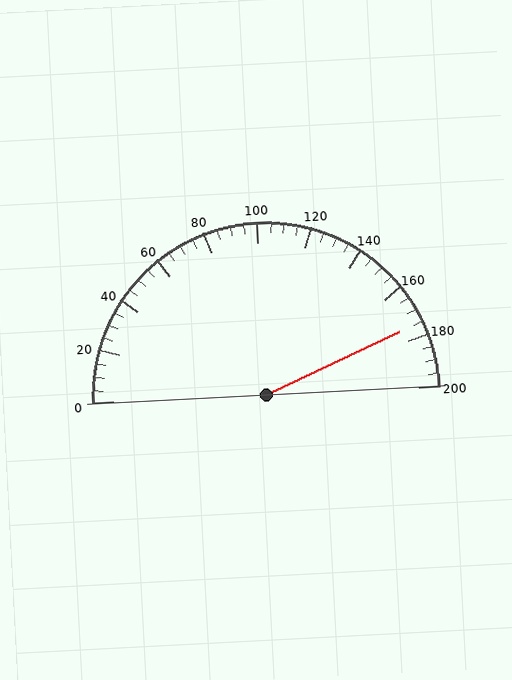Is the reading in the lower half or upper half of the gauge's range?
The reading is in the upper half of the range (0 to 200).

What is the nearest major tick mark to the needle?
The nearest major tick mark is 180.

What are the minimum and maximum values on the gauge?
The gauge ranges from 0 to 200.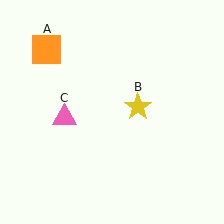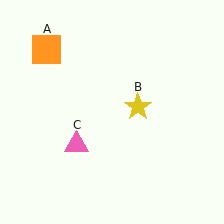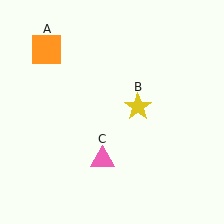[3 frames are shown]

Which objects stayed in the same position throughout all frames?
Orange square (object A) and yellow star (object B) remained stationary.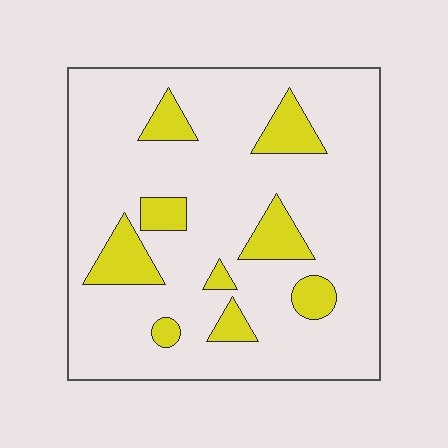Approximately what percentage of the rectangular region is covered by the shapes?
Approximately 15%.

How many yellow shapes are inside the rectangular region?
9.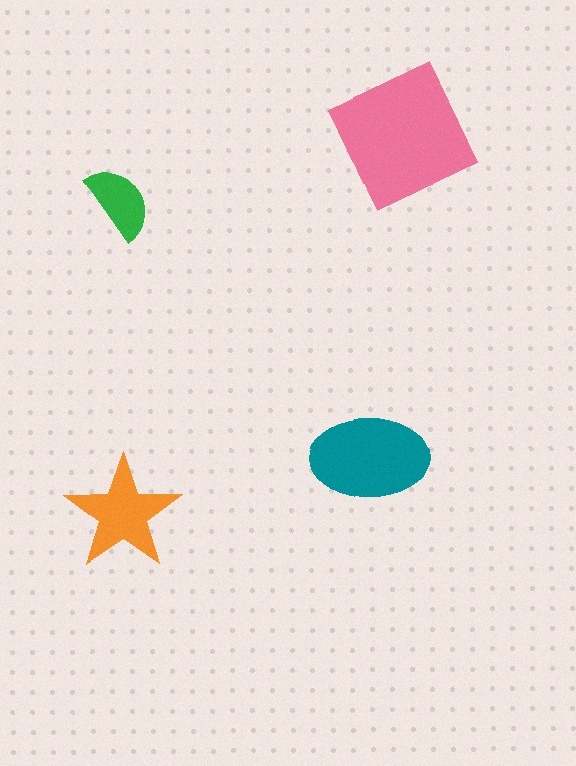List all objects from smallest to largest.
The green semicircle, the orange star, the teal ellipse, the pink square.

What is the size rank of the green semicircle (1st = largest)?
4th.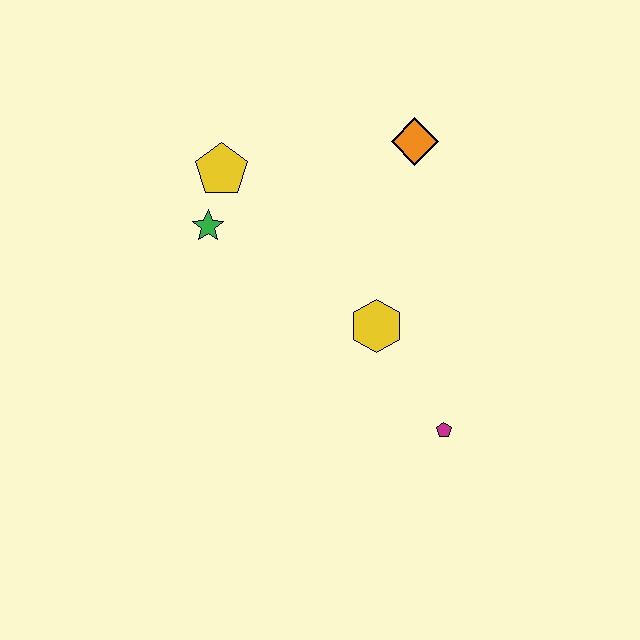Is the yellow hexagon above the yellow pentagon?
No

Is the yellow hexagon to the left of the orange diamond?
Yes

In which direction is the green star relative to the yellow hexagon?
The green star is to the left of the yellow hexagon.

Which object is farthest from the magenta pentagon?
The yellow pentagon is farthest from the magenta pentagon.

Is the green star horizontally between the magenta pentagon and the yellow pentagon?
No